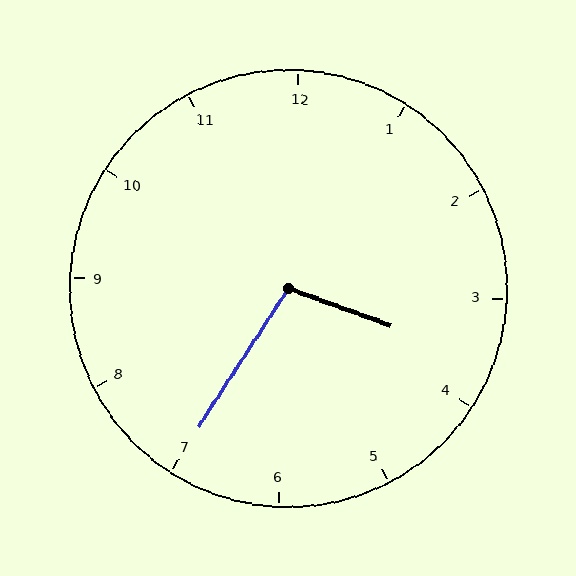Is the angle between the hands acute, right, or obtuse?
It is obtuse.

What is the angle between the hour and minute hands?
Approximately 102 degrees.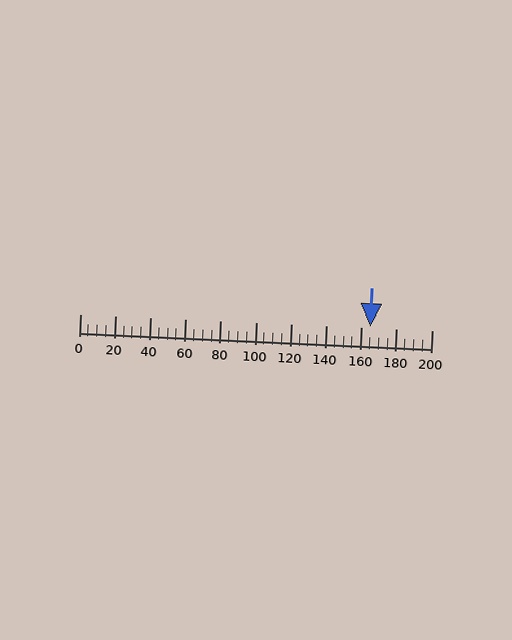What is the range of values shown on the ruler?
The ruler shows values from 0 to 200.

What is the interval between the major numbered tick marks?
The major tick marks are spaced 20 units apart.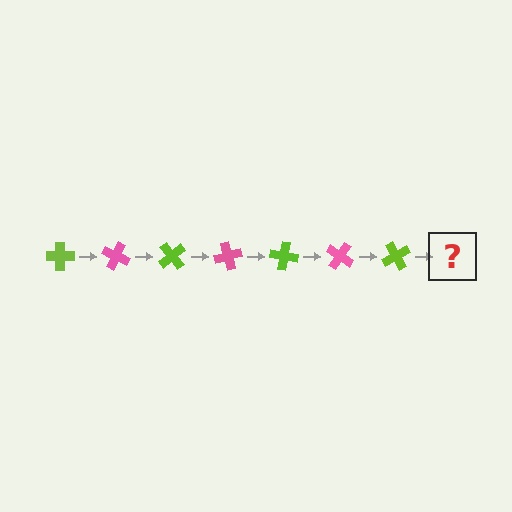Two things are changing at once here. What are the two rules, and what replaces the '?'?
The two rules are that it rotates 25 degrees each step and the color cycles through lime and pink. The '?' should be a pink cross, rotated 175 degrees from the start.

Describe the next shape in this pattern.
It should be a pink cross, rotated 175 degrees from the start.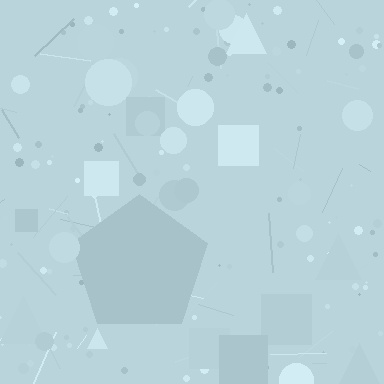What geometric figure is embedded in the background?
A pentagon is embedded in the background.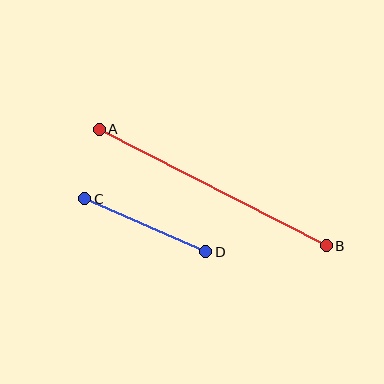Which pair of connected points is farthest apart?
Points A and B are farthest apart.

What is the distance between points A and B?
The distance is approximately 255 pixels.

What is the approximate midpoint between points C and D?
The midpoint is at approximately (145, 225) pixels.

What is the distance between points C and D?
The distance is approximately 132 pixels.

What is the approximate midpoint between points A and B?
The midpoint is at approximately (213, 188) pixels.